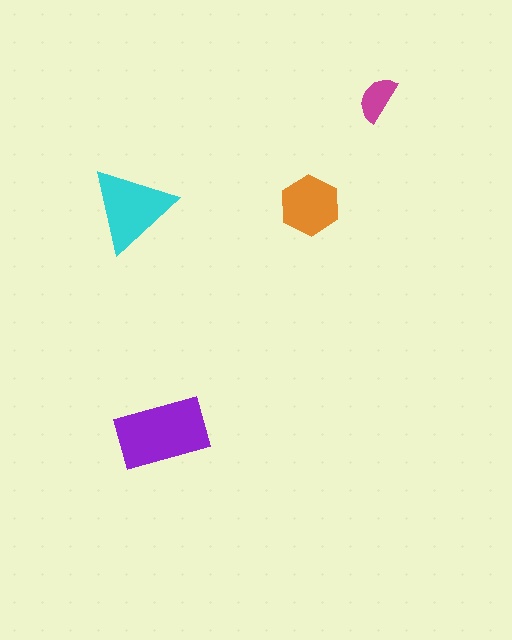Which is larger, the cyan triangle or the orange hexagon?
The cyan triangle.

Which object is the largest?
The purple rectangle.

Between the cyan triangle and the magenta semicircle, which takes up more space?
The cyan triangle.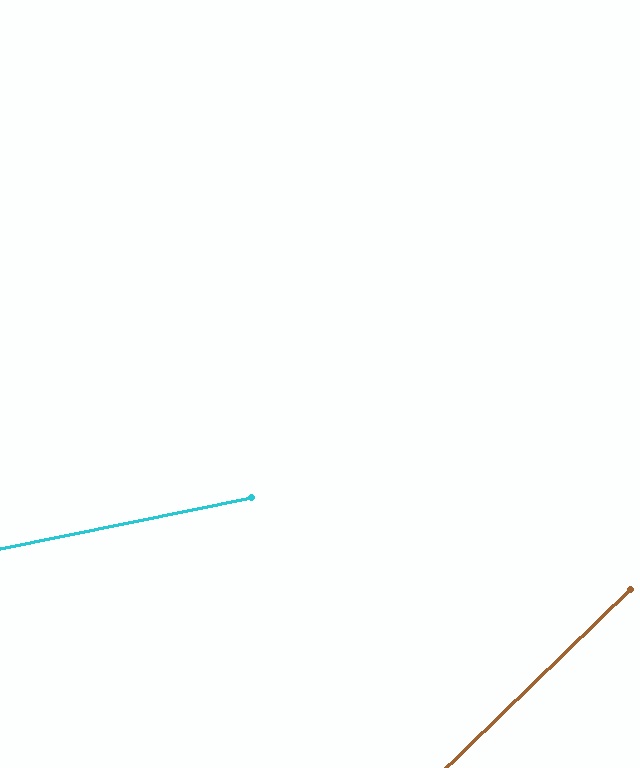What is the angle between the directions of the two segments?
Approximately 32 degrees.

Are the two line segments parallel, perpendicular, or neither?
Neither parallel nor perpendicular — they differ by about 32°.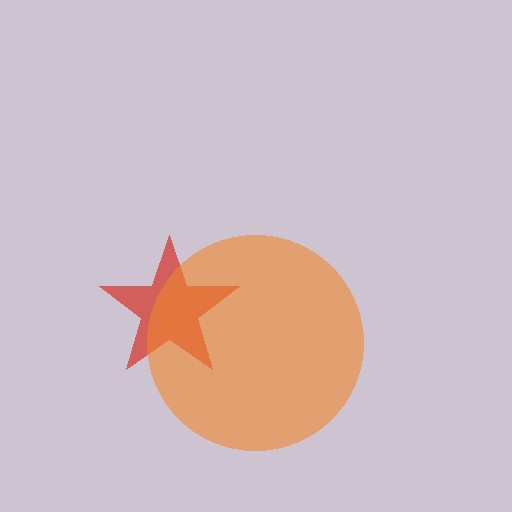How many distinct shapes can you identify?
There are 2 distinct shapes: a red star, an orange circle.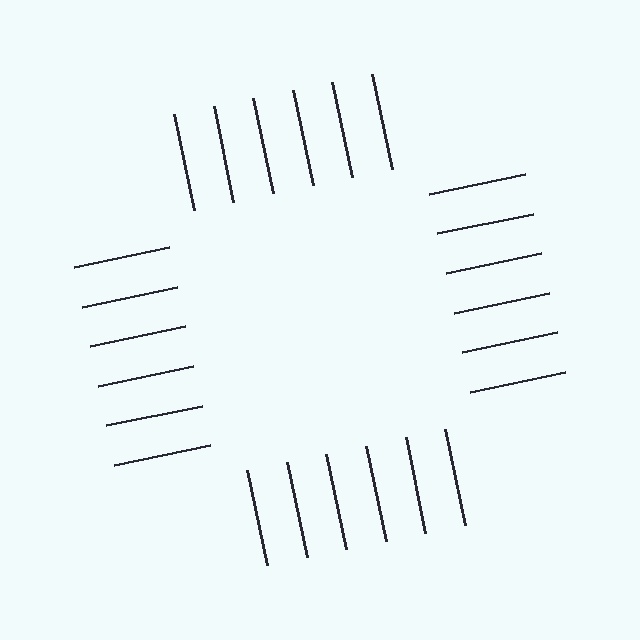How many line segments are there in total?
24 — 6 along each of the 4 edges.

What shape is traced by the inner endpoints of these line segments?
An illusory square — the line segments terminate on its edges but no continuous stroke is drawn.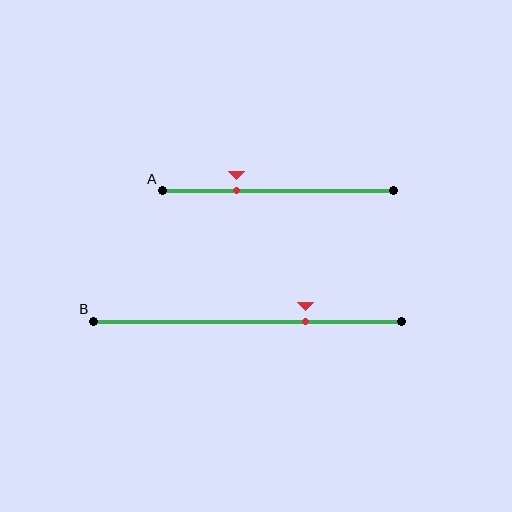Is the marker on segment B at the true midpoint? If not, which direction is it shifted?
No, the marker on segment B is shifted to the right by about 19% of the segment length.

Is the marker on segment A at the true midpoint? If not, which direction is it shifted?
No, the marker on segment A is shifted to the left by about 18% of the segment length.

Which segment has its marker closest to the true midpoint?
Segment A has its marker closest to the true midpoint.